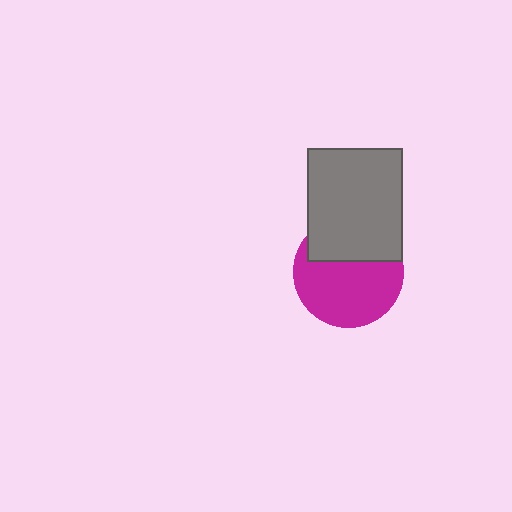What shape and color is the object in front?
The object in front is a gray rectangle.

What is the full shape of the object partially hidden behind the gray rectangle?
The partially hidden object is a magenta circle.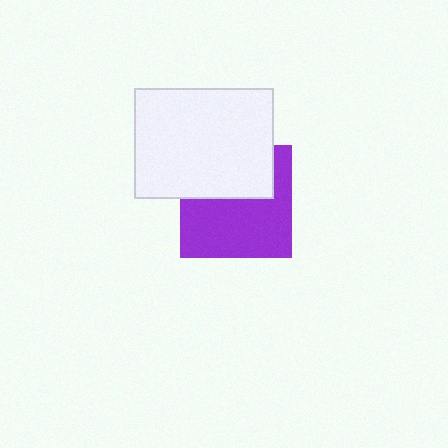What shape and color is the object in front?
The object in front is a white rectangle.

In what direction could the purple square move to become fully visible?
The purple square could move down. That would shift it out from behind the white rectangle entirely.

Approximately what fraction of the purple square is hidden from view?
Roughly 40% of the purple square is hidden behind the white rectangle.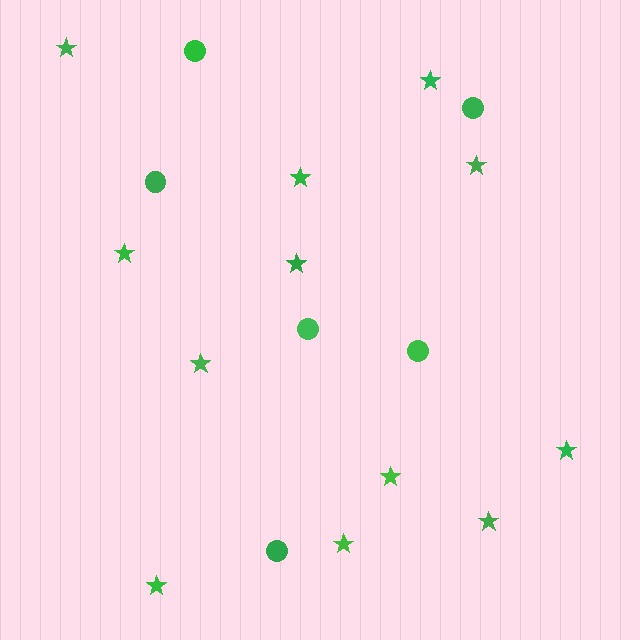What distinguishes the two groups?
There are 2 groups: one group of circles (6) and one group of stars (12).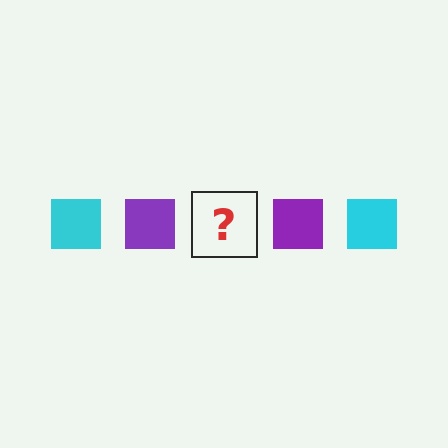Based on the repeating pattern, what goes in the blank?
The blank should be a cyan square.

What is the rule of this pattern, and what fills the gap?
The rule is that the pattern cycles through cyan, purple squares. The gap should be filled with a cyan square.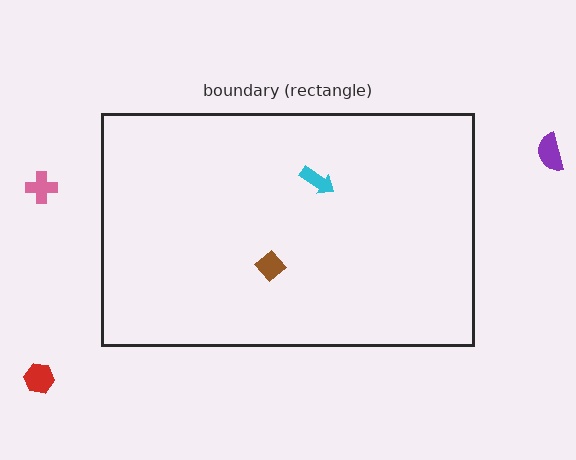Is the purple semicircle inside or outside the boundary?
Outside.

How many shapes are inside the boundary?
2 inside, 3 outside.